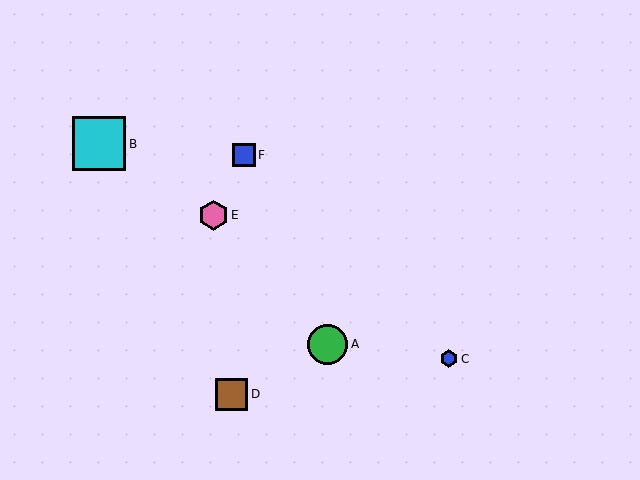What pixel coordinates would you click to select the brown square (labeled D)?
Click at (232, 394) to select the brown square D.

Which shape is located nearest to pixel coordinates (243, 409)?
The brown square (labeled D) at (232, 394) is nearest to that location.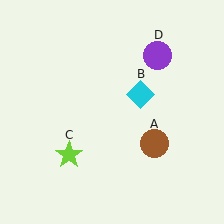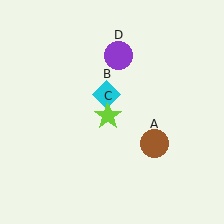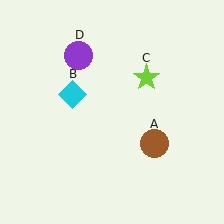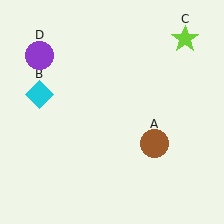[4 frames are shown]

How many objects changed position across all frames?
3 objects changed position: cyan diamond (object B), lime star (object C), purple circle (object D).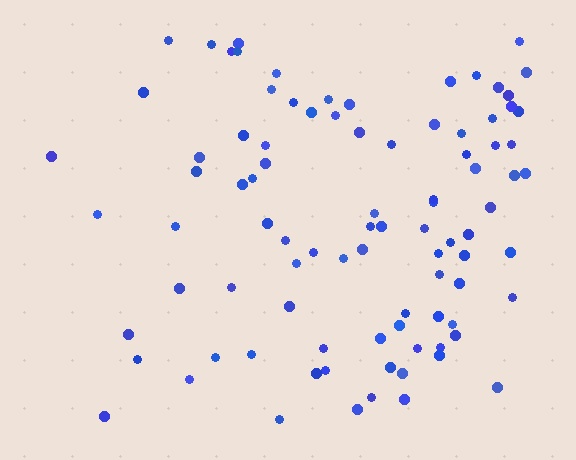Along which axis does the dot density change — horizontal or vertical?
Horizontal.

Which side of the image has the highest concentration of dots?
The right.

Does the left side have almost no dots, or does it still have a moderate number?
Still a moderate number, just noticeably fewer than the right.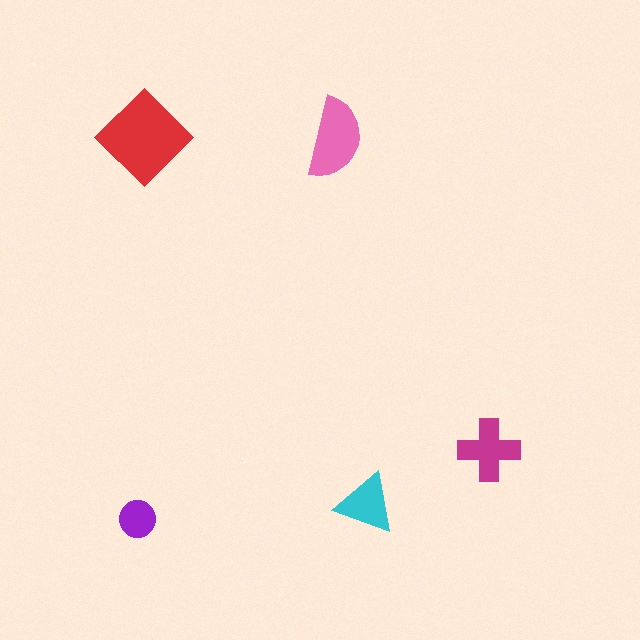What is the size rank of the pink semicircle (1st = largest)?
2nd.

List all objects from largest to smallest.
The red diamond, the pink semicircle, the magenta cross, the cyan triangle, the purple circle.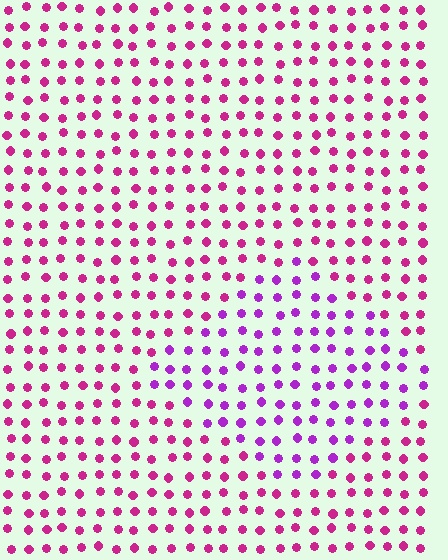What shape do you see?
I see a diamond.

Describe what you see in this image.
The image is filled with small magenta elements in a uniform arrangement. A diamond-shaped region is visible where the elements are tinted to a slightly different hue, forming a subtle color boundary.